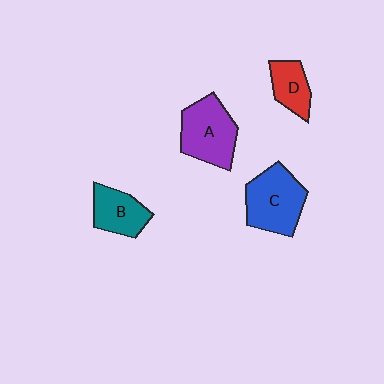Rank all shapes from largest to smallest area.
From largest to smallest: C (blue), A (purple), B (teal), D (red).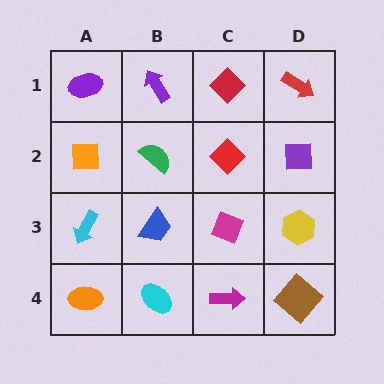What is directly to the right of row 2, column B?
A red diamond.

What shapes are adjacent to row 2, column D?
A red arrow (row 1, column D), a yellow hexagon (row 3, column D), a red diamond (row 2, column C).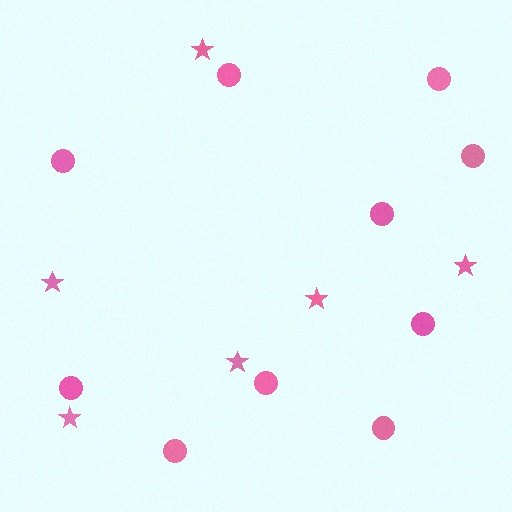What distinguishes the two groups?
There are 2 groups: one group of circles (10) and one group of stars (6).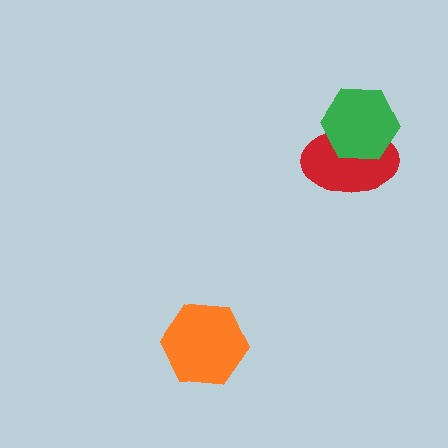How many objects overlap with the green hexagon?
1 object overlaps with the green hexagon.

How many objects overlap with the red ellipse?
1 object overlaps with the red ellipse.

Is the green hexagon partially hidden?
No, no other shape covers it.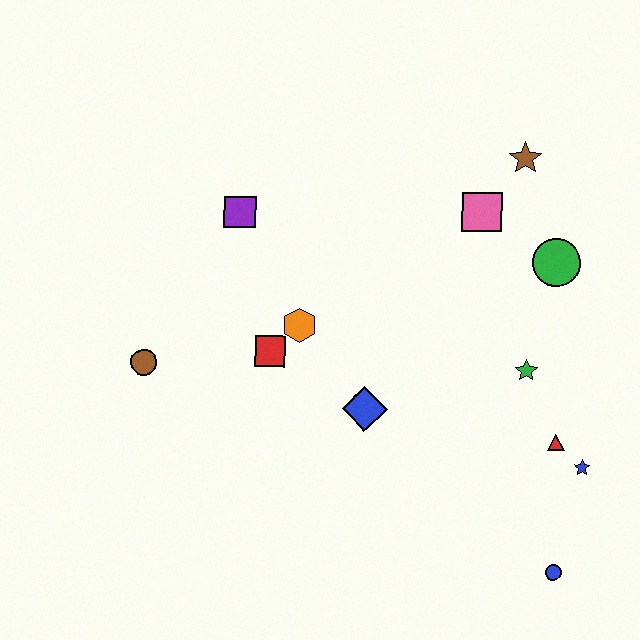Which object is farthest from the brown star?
The brown circle is farthest from the brown star.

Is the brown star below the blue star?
No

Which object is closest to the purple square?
The orange hexagon is closest to the purple square.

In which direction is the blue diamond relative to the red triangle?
The blue diamond is to the left of the red triangle.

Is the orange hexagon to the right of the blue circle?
No